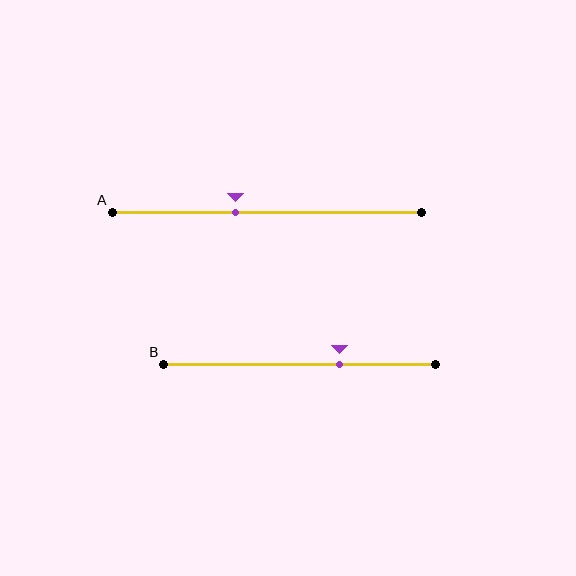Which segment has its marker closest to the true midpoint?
Segment A has its marker closest to the true midpoint.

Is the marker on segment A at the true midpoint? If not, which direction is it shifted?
No, the marker on segment A is shifted to the left by about 10% of the segment length.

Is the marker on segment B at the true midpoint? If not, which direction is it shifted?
No, the marker on segment B is shifted to the right by about 15% of the segment length.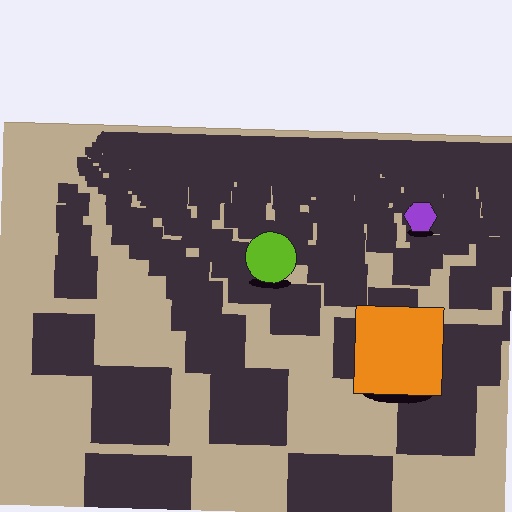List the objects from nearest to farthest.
From nearest to farthest: the orange square, the lime circle, the purple hexagon.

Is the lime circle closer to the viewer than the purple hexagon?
Yes. The lime circle is closer — you can tell from the texture gradient: the ground texture is coarser near it.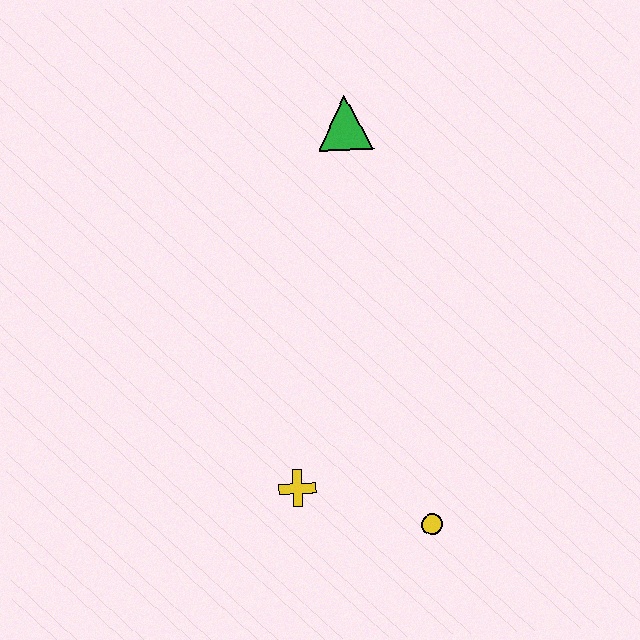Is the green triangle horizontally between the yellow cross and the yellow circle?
Yes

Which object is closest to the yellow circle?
The yellow cross is closest to the yellow circle.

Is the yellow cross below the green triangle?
Yes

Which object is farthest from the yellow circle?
The green triangle is farthest from the yellow circle.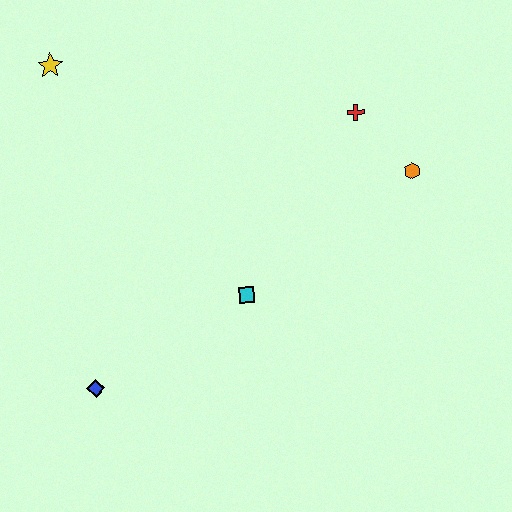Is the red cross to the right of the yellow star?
Yes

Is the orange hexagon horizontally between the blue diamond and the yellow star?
No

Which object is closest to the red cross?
The orange hexagon is closest to the red cross.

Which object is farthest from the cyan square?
The yellow star is farthest from the cyan square.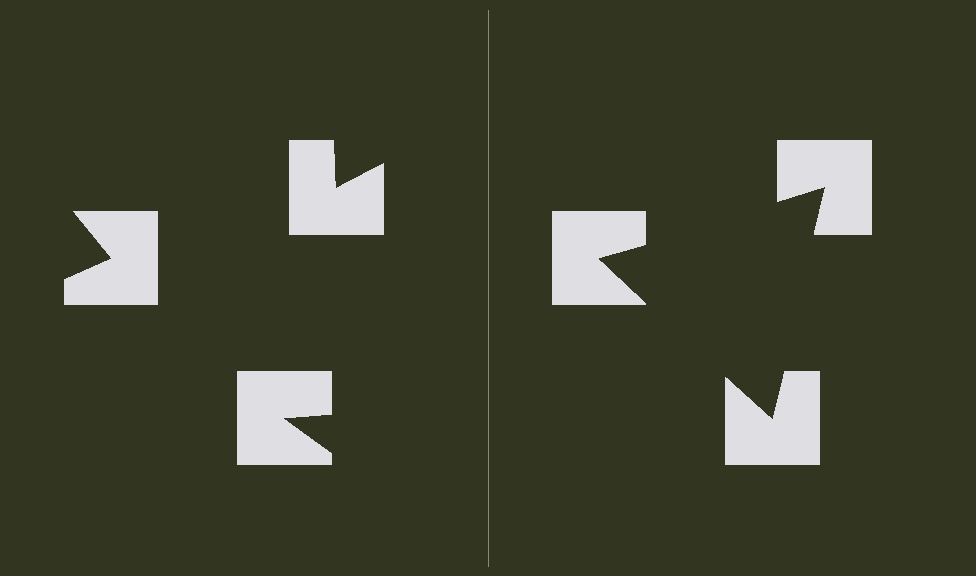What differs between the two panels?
The notched squares are positioned identically on both sides; only the wedge orientations differ. On the right they align to a triangle; on the left they are misaligned.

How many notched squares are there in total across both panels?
6 — 3 on each side.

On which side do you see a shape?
An illusory triangle appears on the right side. On the left side the wedge cuts are rotated, so no coherent shape forms.